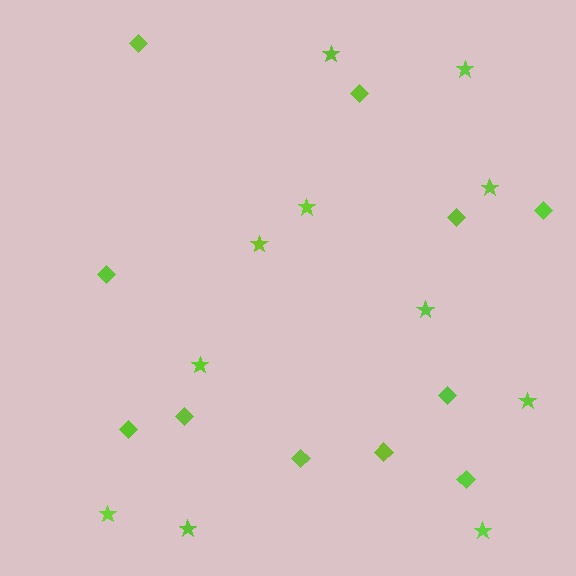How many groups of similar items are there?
There are 2 groups: one group of diamonds (11) and one group of stars (11).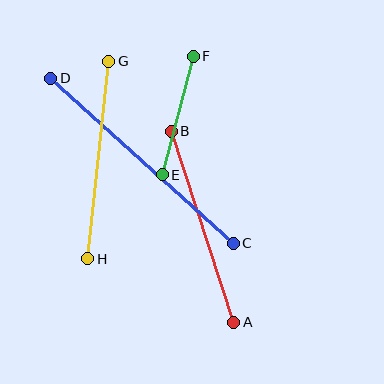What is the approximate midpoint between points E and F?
The midpoint is at approximately (178, 116) pixels.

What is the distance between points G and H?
The distance is approximately 198 pixels.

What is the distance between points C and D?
The distance is approximately 246 pixels.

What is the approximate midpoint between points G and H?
The midpoint is at approximately (98, 160) pixels.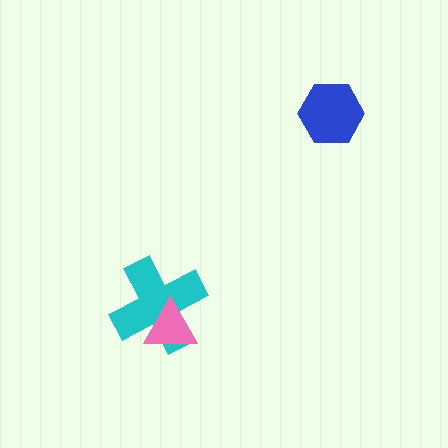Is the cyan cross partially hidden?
Yes, it is partially covered by another shape.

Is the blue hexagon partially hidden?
No, no other shape covers it.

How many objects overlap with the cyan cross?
1 object overlaps with the cyan cross.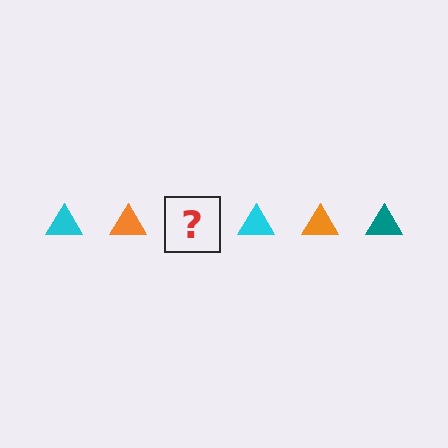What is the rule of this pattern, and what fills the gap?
The rule is that the pattern cycles through cyan, orange, teal triangles. The gap should be filled with a teal triangle.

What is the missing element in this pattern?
The missing element is a teal triangle.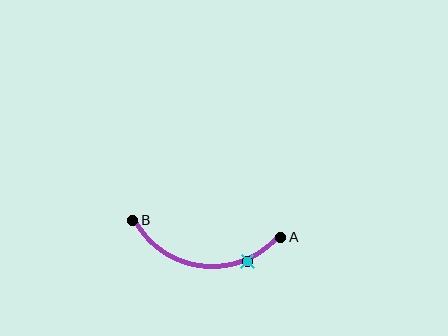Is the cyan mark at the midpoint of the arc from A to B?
No. The cyan mark lies on the arc but is closer to endpoint A. The arc midpoint would be at the point on the curve equidistant along the arc from both A and B.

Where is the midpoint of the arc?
The arc midpoint is the point on the curve farthest from the straight line joining A and B. It sits below that line.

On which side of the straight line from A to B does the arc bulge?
The arc bulges below the straight line connecting A and B.